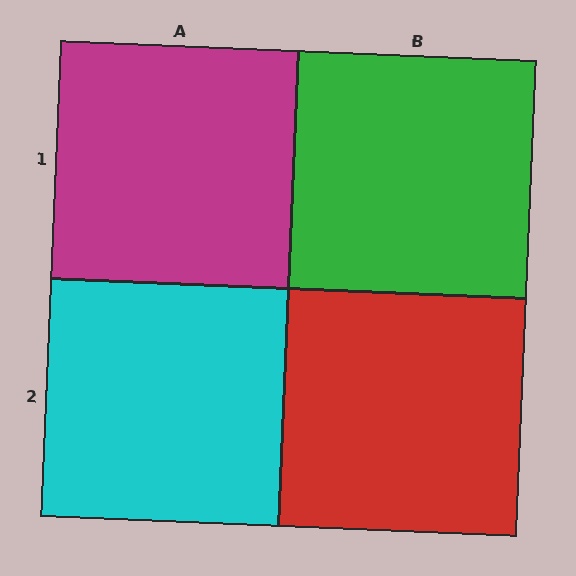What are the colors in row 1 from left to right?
Magenta, green.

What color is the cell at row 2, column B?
Red.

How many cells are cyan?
1 cell is cyan.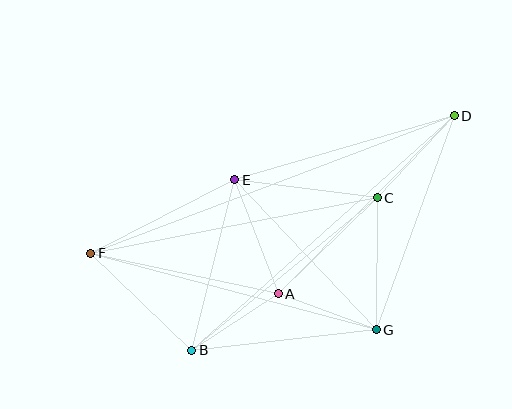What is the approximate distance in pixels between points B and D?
The distance between B and D is approximately 352 pixels.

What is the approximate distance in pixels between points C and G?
The distance between C and G is approximately 132 pixels.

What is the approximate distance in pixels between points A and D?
The distance between A and D is approximately 250 pixels.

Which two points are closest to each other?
Points A and B are closest to each other.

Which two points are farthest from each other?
Points D and F are farthest from each other.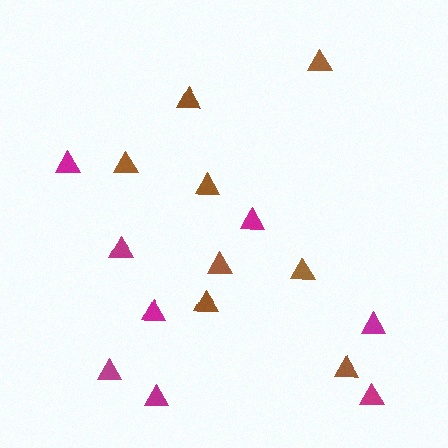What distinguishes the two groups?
There are 2 groups: one group of magenta triangles (8) and one group of brown triangles (8).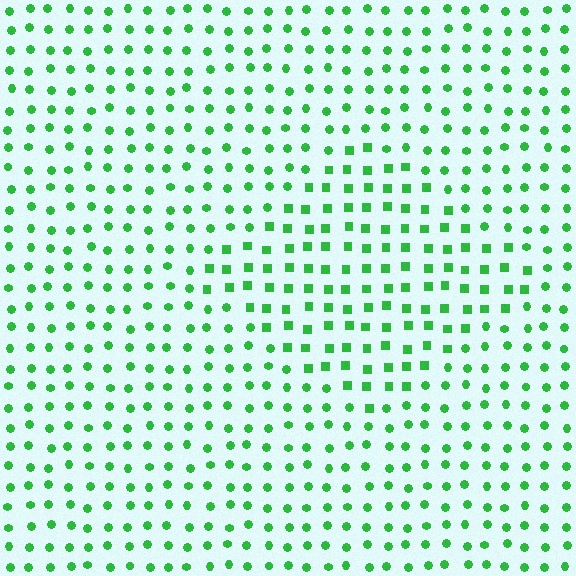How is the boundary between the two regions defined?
The boundary is defined by a change in element shape: squares inside vs. circles outside. All elements share the same color and spacing.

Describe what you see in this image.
The image is filled with small green elements arranged in a uniform grid. A diamond-shaped region contains squares, while the surrounding area contains circles. The boundary is defined purely by the change in element shape.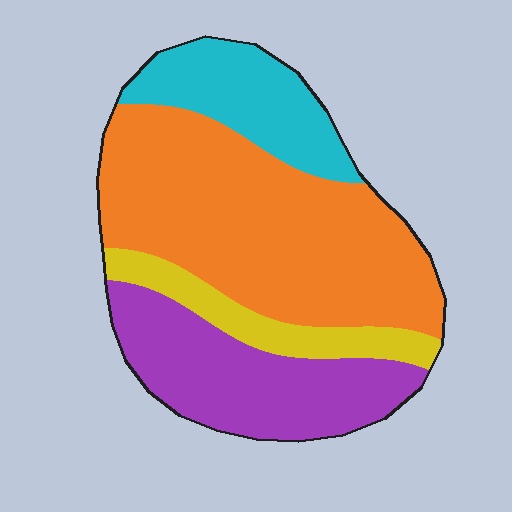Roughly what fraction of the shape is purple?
Purple covers about 25% of the shape.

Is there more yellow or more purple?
Purple.